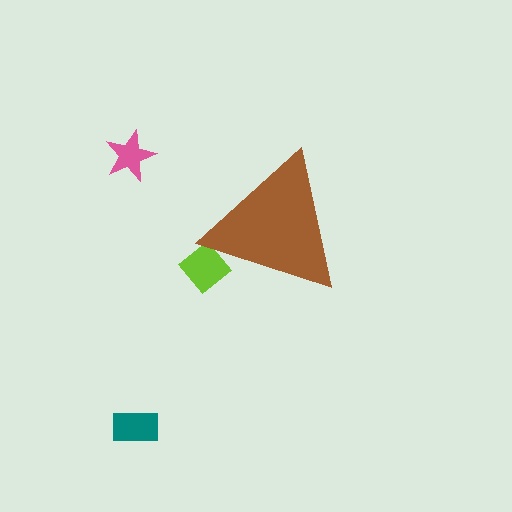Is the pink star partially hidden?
No, the pink star is fully visible.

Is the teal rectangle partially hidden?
No, the teal rectangle is fully visible.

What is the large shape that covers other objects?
A brown triangle.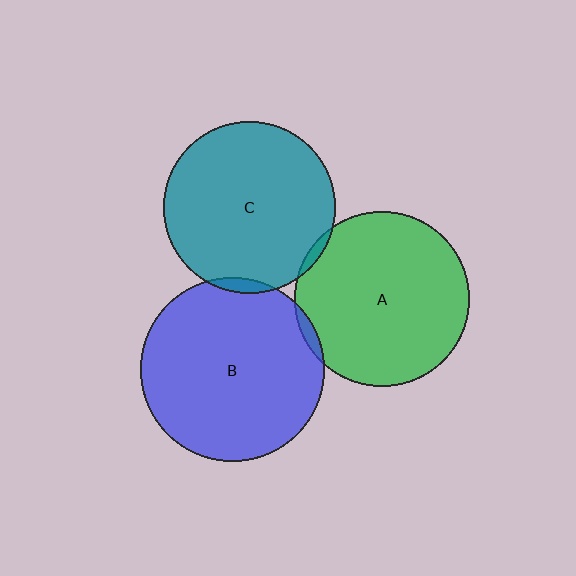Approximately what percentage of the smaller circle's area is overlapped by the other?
Approximately 5%.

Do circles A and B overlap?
Yes.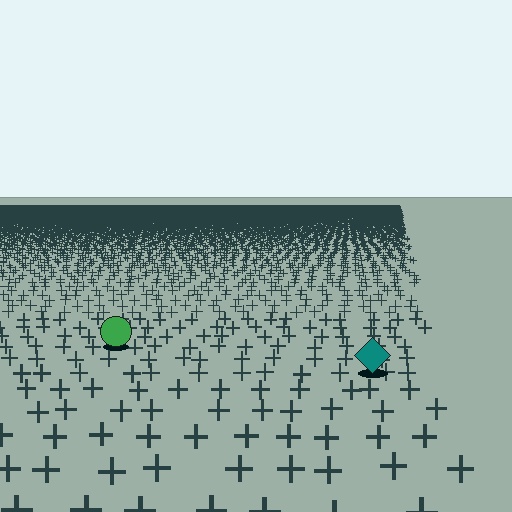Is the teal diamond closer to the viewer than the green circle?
Yes. The teal diamond is closer — you can tell from the texture gradient: the ground texture is coarser near it.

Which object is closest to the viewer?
The teal diamond is closest. The texture marks near it are larger and more spread out.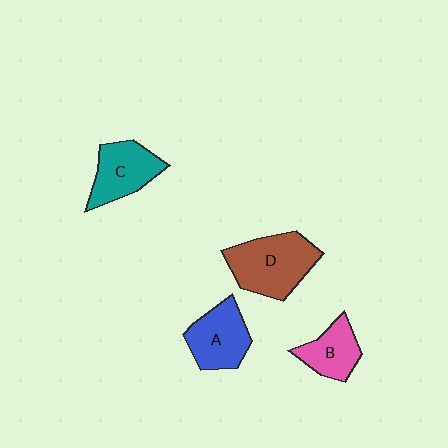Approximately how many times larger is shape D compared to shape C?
Approximately 1.4 times.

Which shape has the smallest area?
Shape B (pink).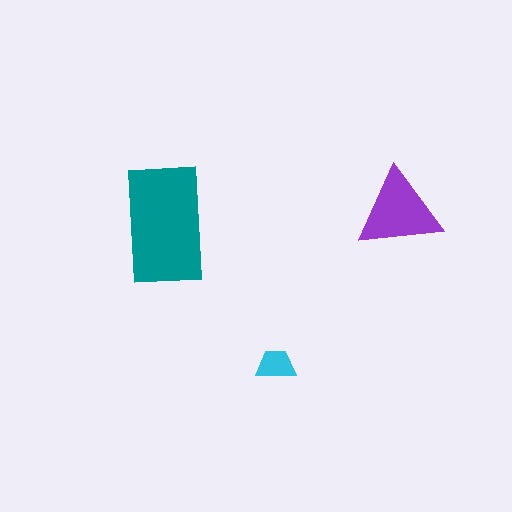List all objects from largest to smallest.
The teal rectangle, the purple triangle, the cyan trapezoid.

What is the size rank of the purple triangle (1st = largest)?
2nd.